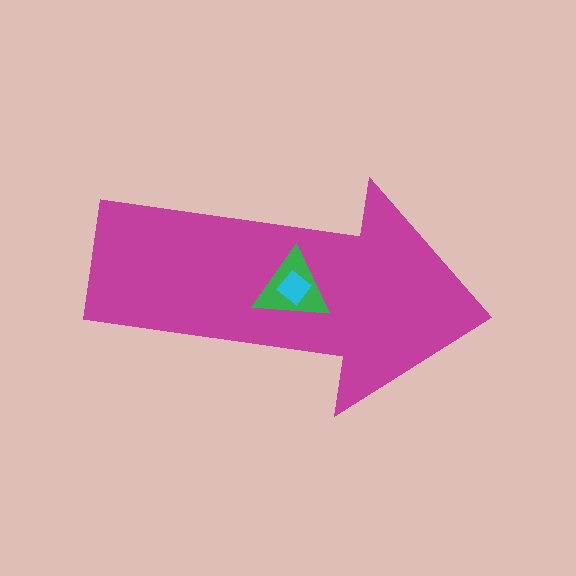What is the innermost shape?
The cyan diamond.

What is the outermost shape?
The magenta arrow.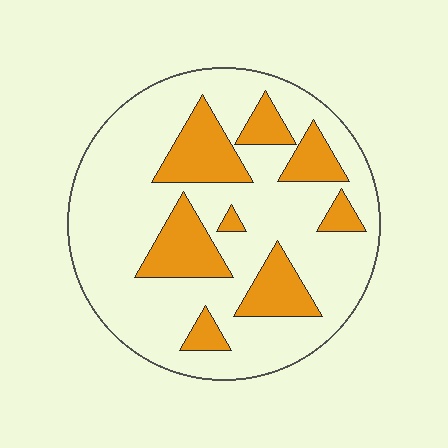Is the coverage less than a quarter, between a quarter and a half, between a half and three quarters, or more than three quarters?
Between a quarter and a half.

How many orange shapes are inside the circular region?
8.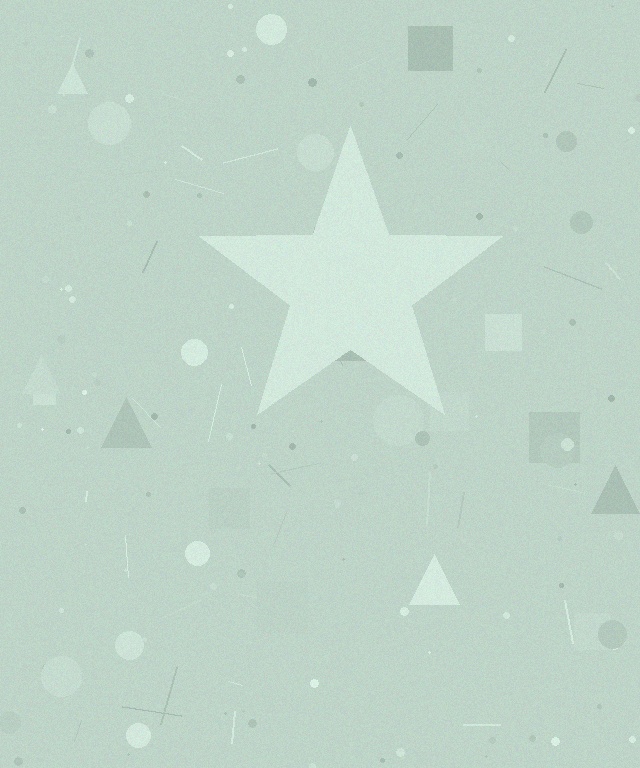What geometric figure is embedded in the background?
A star is embedded in the background.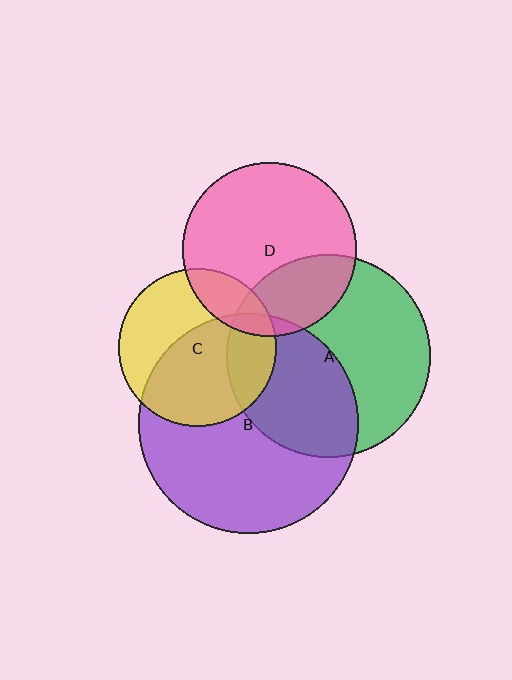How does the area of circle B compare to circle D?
Approximately 1.6 times.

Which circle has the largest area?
Circle B (purple).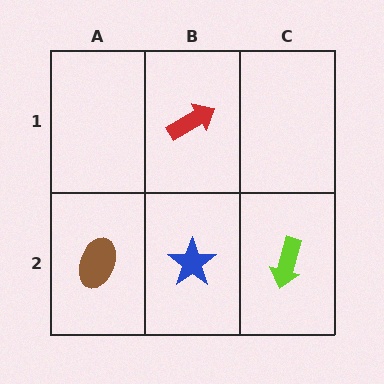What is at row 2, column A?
A brown ellipse.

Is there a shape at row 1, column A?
No, that cell is empty.